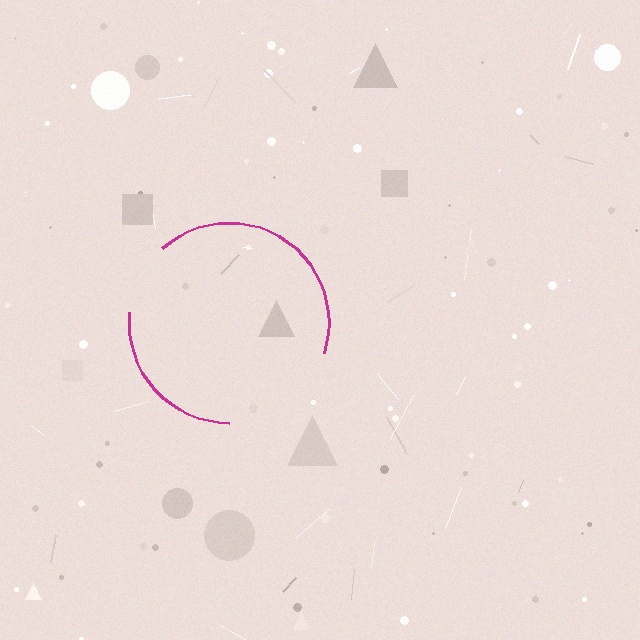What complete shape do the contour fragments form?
The contour fragments form a circle.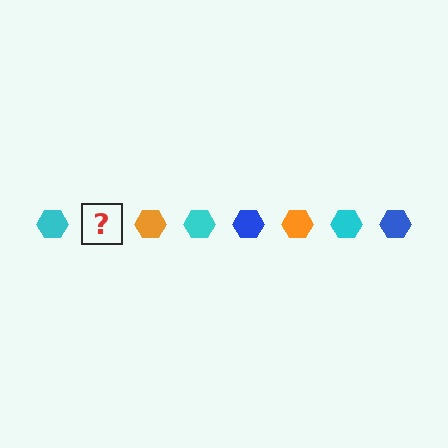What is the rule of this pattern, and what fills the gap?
The rule is that the pattern cycles through cyan, blue, orange hexagons. The gap should be filled with a blue hexagon.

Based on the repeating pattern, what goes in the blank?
The blank should be a blue hexagon.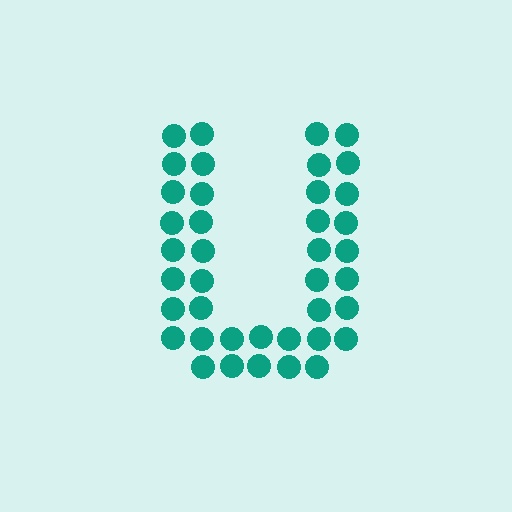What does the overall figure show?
The overall figure shows the letter U.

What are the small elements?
The small elements are circles.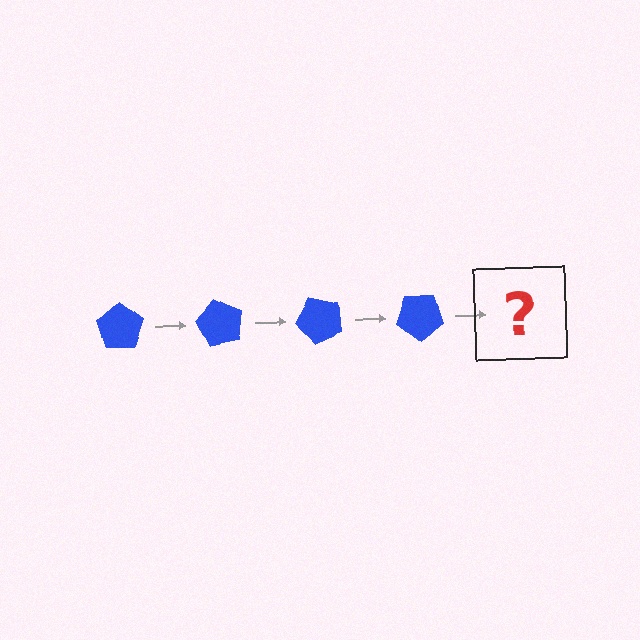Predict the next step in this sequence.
The next step is a blue pentagon rotated 240 degrees.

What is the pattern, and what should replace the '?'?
The pattern is that the pentagon rotates 60 degrees each step. The '?' should be a blue pentagon rotated 240 degrees.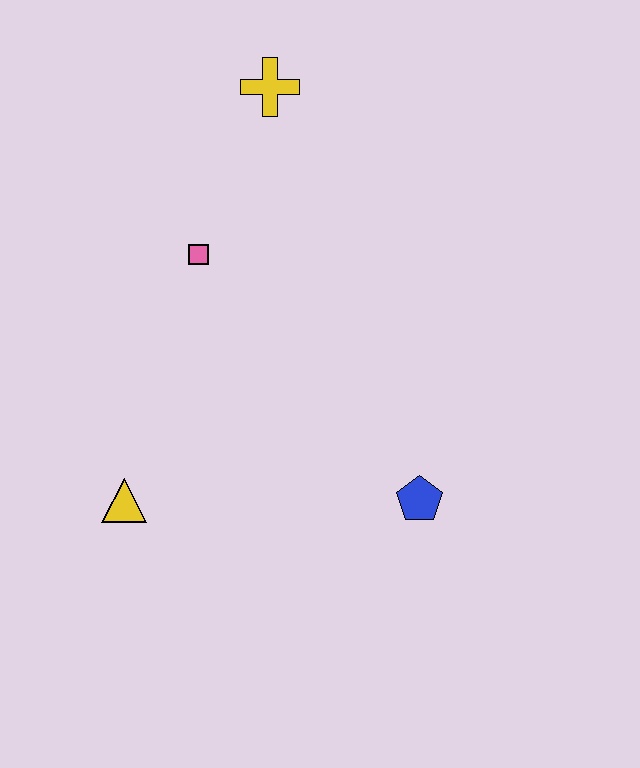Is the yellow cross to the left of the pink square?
No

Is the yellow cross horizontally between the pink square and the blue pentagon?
Yes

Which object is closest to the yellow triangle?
The pink square is closest to the yellow triangle.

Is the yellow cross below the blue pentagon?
No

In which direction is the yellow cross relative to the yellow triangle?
The yellow cross is above the yellow triangle.